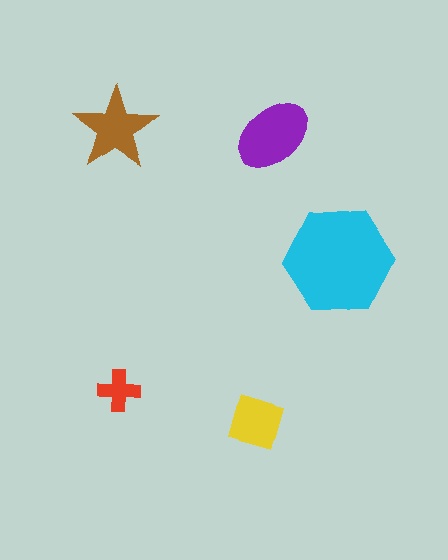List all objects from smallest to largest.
The red cross, the yellow diamond, the brown star, the purple ellipse, the cyan hexagon.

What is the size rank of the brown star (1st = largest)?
3rd.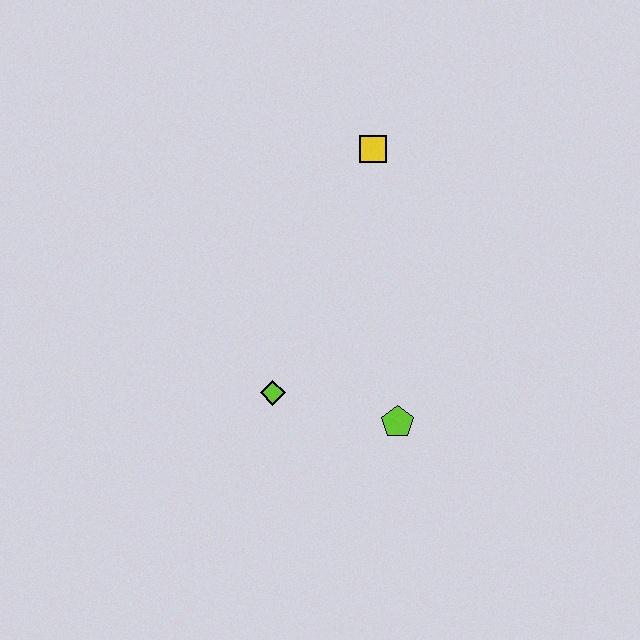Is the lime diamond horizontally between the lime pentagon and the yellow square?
No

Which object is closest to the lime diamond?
The lime pentagon is closest to the lime diamond.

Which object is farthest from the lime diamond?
The yellow square is farthest from the lime diamond.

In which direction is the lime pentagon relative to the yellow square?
The lime pentagon is below the yellow square.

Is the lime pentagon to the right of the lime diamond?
Yes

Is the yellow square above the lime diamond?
Yes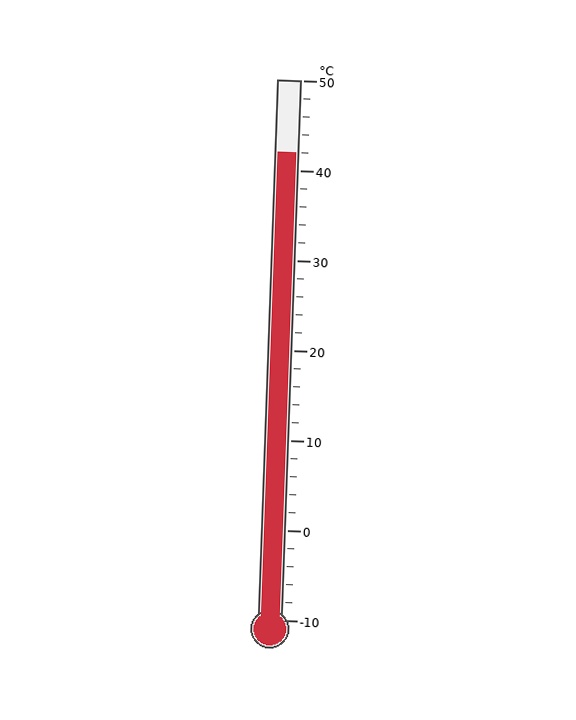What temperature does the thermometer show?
The thermometer shows approximately 42°C.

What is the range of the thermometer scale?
The thermometer scale ranges from -10°C to 50°C.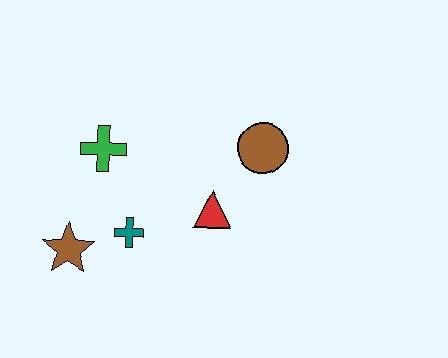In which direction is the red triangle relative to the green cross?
The red triangle is to the right of the green cross.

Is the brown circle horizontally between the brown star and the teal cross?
No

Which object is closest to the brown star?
The teal cross is closest to the brown star.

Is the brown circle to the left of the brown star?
No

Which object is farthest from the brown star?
The brown circle is farthest from the brown star.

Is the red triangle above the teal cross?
Yes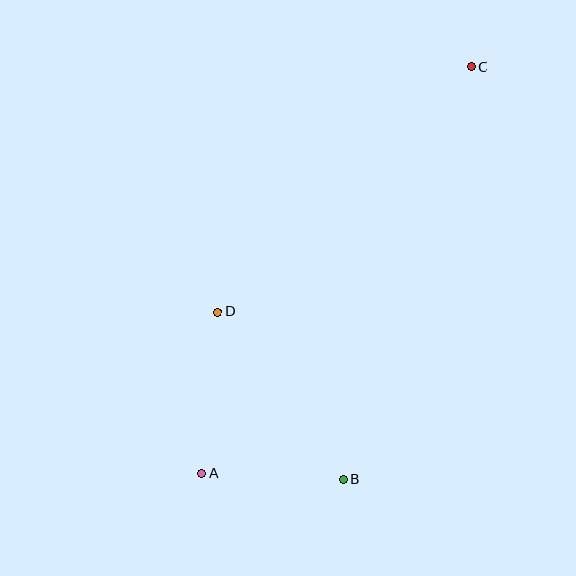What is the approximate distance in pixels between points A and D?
The distance between A and D is approximately 162 pixels.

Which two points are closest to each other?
Points A and B are closest to each other.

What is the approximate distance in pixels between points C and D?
The distance between C and D is approximately 353 pixels.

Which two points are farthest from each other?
Points A and C are farthest from each other.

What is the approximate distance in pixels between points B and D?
The distance between B and D is approximately 209 pixels.